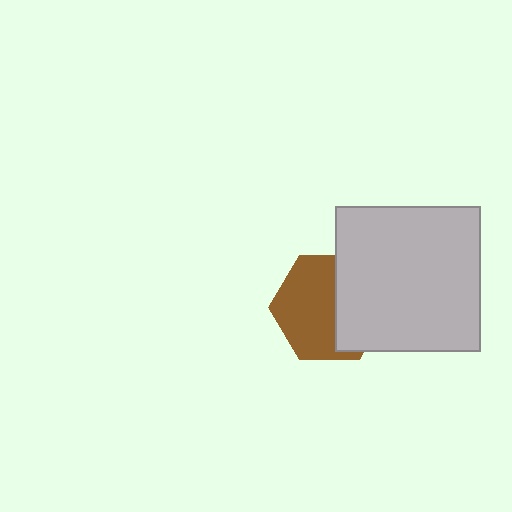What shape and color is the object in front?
The object in front is a light gray square.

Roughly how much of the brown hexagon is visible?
About half of it is visible (roughly 59%).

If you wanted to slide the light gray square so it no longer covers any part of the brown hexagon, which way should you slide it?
Slide it right — that is the most direct way to separate the two shapes.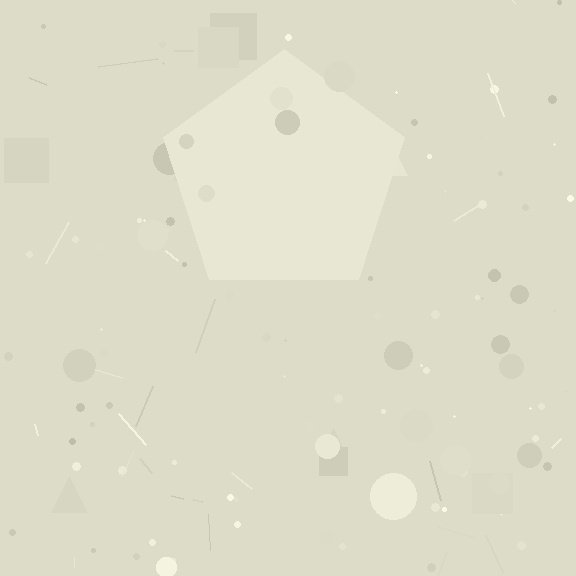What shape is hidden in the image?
A pentagon is hidden in the image.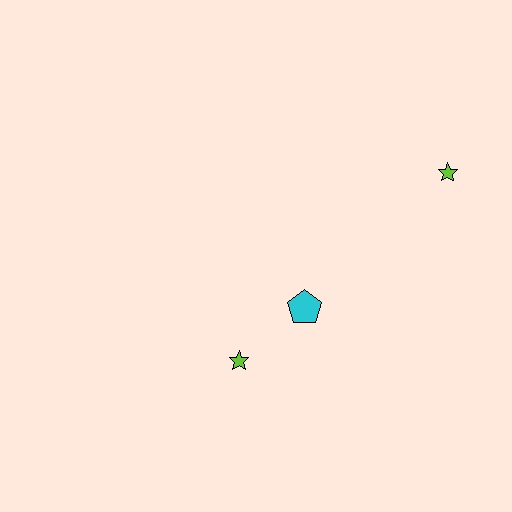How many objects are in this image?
There are 3 objects.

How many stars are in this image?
There are 2 stars.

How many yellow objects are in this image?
There are no yellow objects.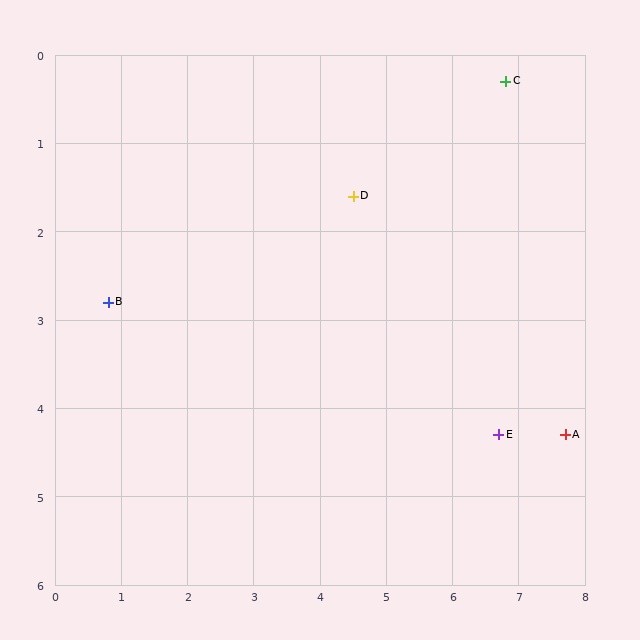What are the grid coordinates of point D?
Point D is at approximately (4.5, 1.6).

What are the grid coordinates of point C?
Point C is at approximately (6.8, 0.3).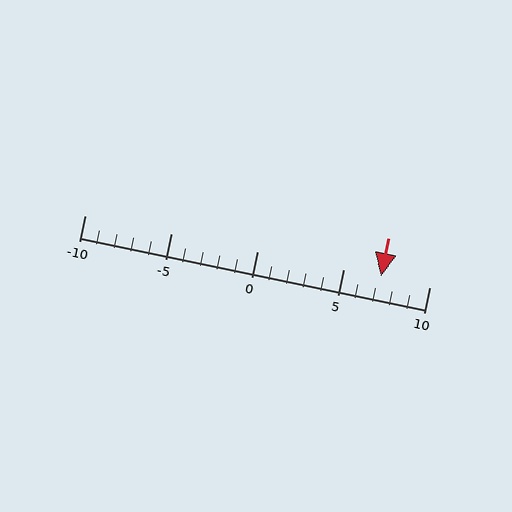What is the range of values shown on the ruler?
The ruler shows values from -10 to 10.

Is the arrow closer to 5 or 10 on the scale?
The arrow is closer to 5.